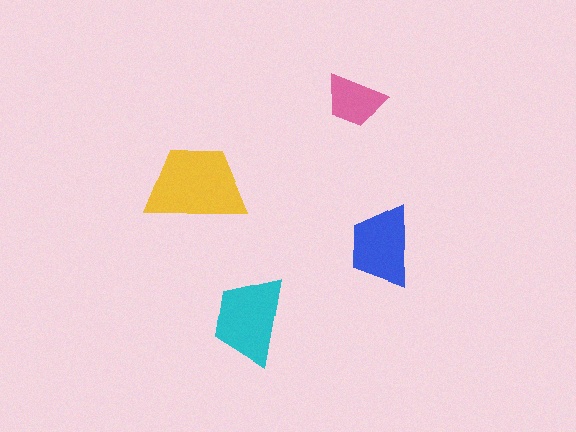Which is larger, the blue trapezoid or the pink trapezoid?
The blue one.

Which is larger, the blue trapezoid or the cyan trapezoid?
The cyan one.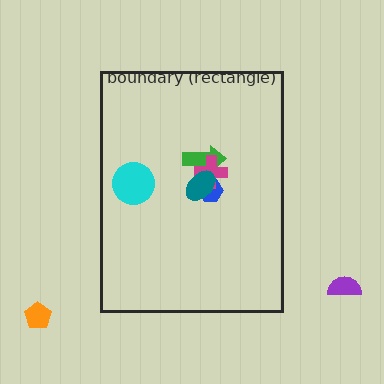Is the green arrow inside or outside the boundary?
Inside.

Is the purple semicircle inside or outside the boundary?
Outside.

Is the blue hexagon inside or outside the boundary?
Inside.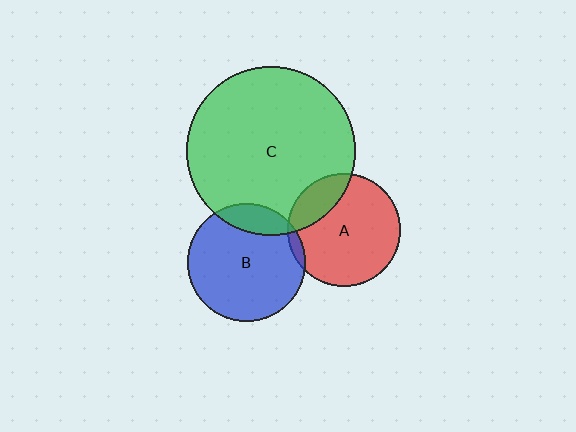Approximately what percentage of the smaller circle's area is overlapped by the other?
Approximately 20%.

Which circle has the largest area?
Circle C (green).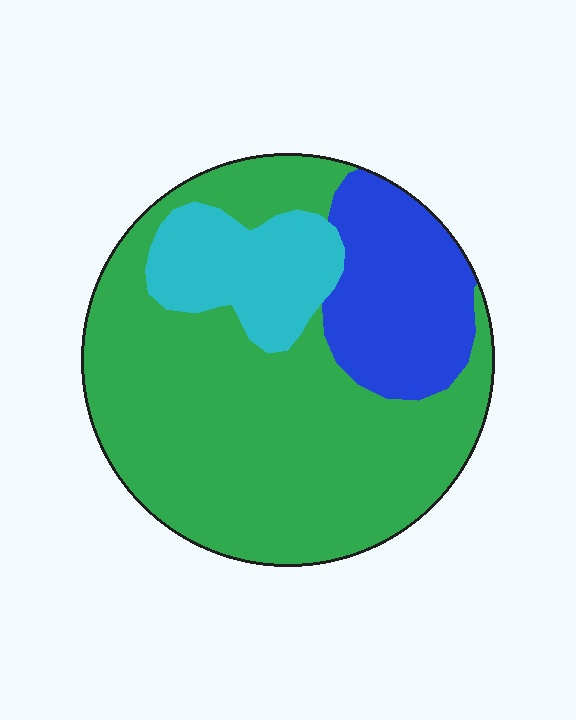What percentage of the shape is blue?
Blue takes up less than a quarter of the shape.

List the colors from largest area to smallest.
From largest to smallest: green, blue, cyan.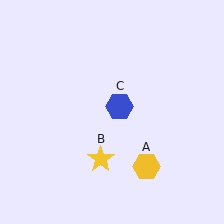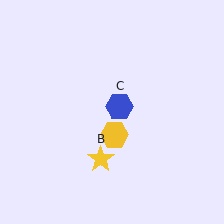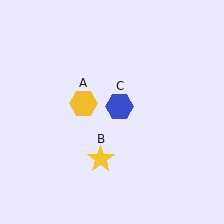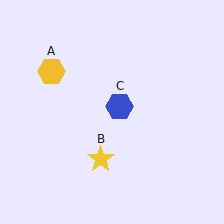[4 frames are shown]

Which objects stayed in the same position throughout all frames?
Yellow star (object B) and blue hexagon (object C) remained stationary.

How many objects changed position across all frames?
1 object changed position: yellow hexagon (object A).